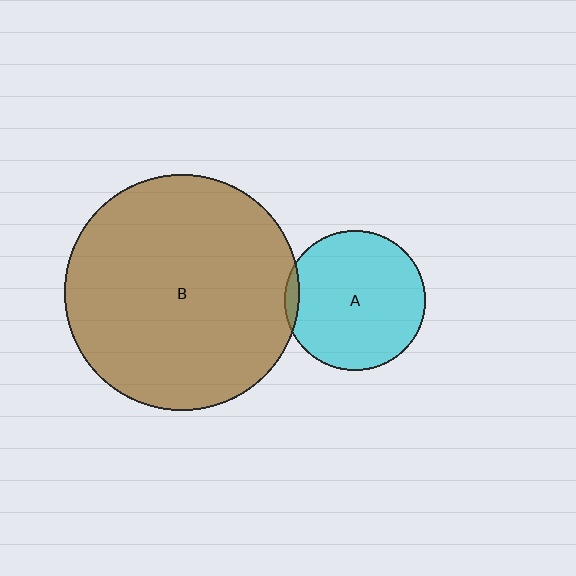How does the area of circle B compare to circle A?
Approximately 2.8 times.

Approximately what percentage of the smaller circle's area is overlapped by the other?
Approximately 5%.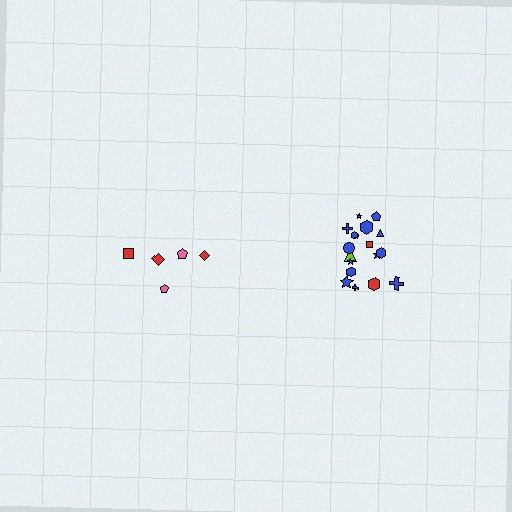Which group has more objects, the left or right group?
The right group.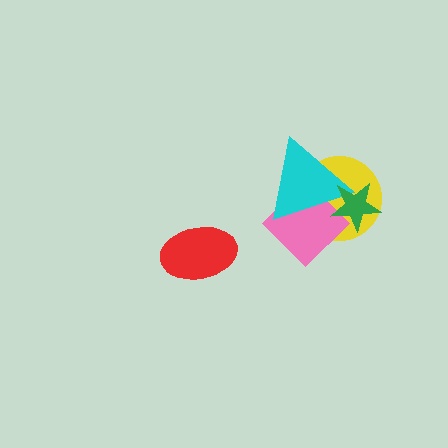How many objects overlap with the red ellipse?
0 objects overlap with the red ellipse.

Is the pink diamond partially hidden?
Yes, it is partially covered by another shape.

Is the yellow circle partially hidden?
Yes, it is partially covered by another shape.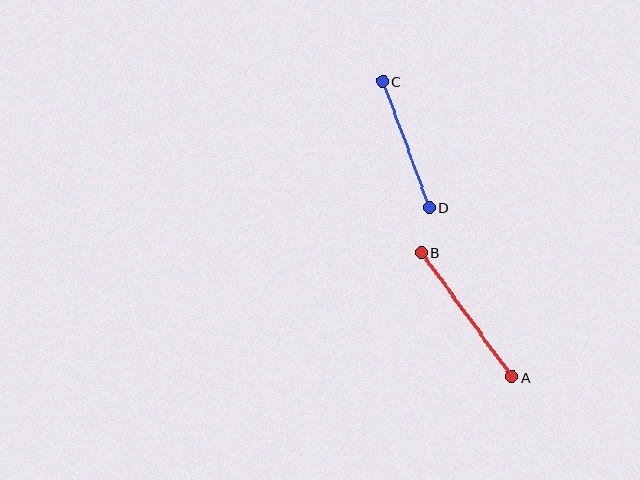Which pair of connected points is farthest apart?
Points A and B are farthest apart.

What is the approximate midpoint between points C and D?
The midpoint is at approximately (406, 144) pixels.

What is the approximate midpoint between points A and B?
The midpoint is at approximately (467, 315) pixels.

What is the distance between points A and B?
The distance is approximately 154 pixels.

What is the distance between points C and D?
The distance is approximately 135 pixels.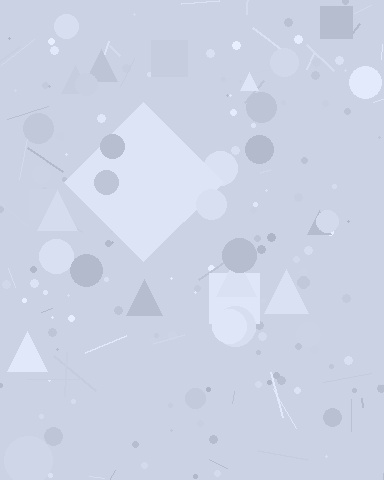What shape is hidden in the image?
A diamond is hidden in the image.